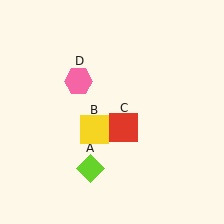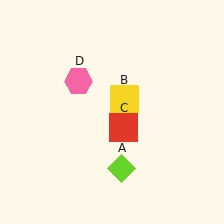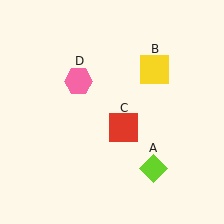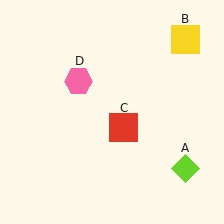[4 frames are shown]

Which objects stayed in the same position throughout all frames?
Red square (object C) and pink hexagon (object D) remained stationary.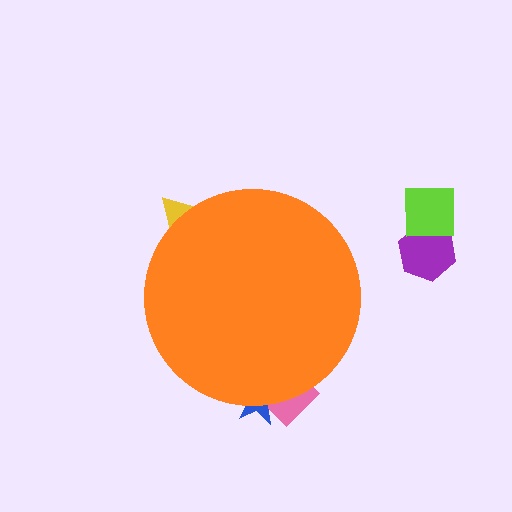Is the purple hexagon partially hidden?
No, the purple hexagon is fully visible.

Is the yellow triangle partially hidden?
Yes, the yellow triangle is partially hidden behind the orange circle.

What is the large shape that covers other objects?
An orange circle.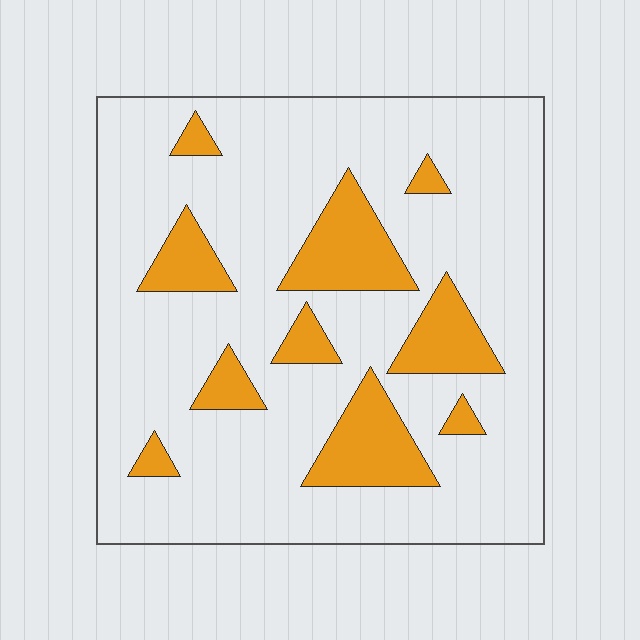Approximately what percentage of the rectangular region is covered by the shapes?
Approximately 20%.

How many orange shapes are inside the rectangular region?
10.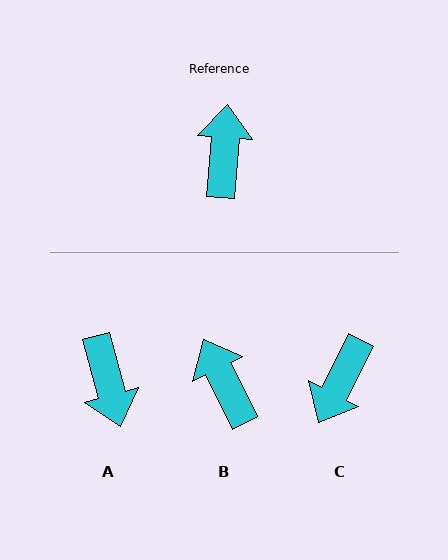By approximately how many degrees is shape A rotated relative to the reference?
Approximately 161 degrees clockwise.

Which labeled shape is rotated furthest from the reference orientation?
A, about 161 degrees away.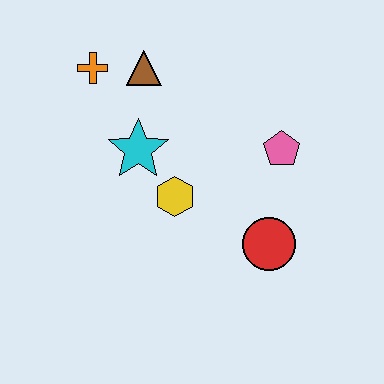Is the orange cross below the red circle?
No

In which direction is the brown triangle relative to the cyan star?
The brown triangle is above the cyan star.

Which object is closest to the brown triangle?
The orange cross is closest to the brown triangle.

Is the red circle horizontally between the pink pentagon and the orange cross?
Yes